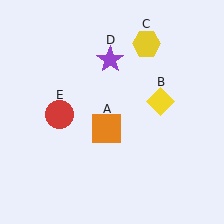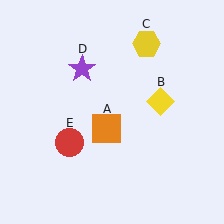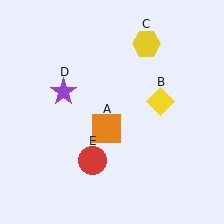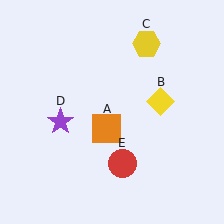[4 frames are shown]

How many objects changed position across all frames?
2 objects changed position: purple star (object D), red circle (object E).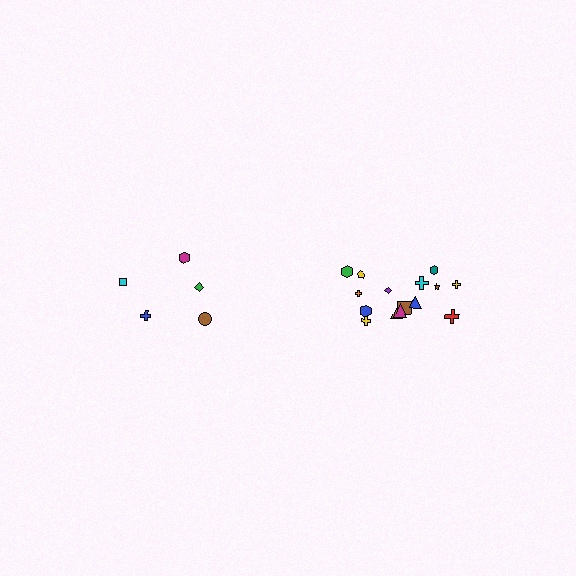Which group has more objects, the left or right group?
The right group.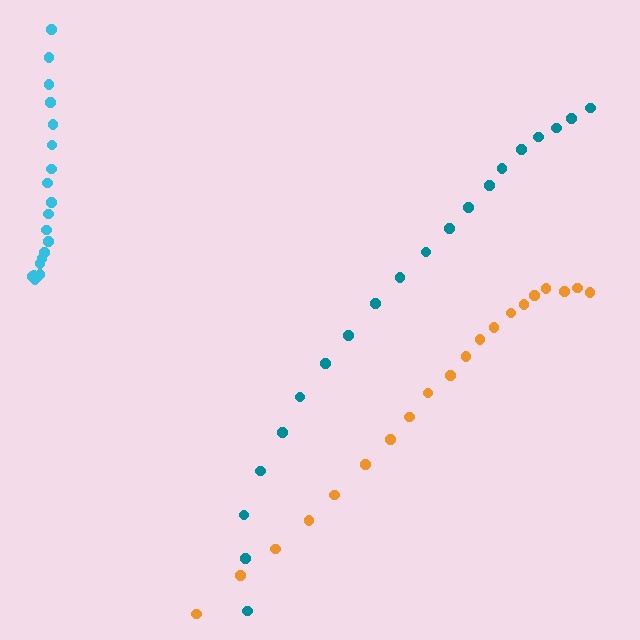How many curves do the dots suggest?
There are 3 distinct paths.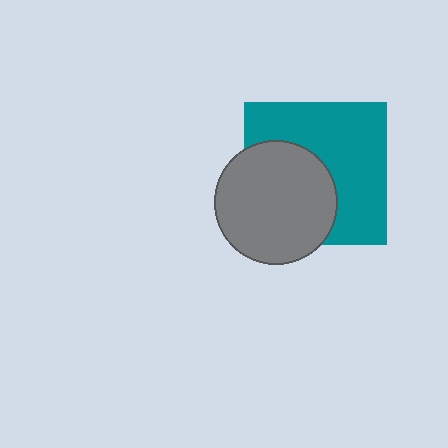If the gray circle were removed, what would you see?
You would see the complete teal square.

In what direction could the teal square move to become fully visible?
The teal square could move toward the upper-right. That would shift it out from behind the gray circle entirely.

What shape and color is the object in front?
The object in front is a gray circle.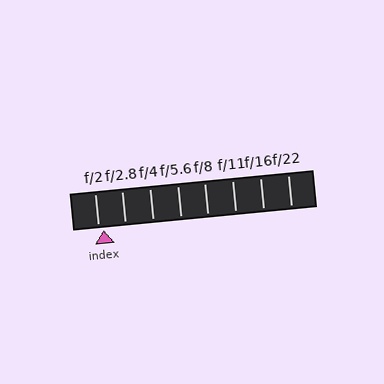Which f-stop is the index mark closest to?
The index mark is closest to f/2.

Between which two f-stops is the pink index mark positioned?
The index mark is between f/2 and f/2.8.